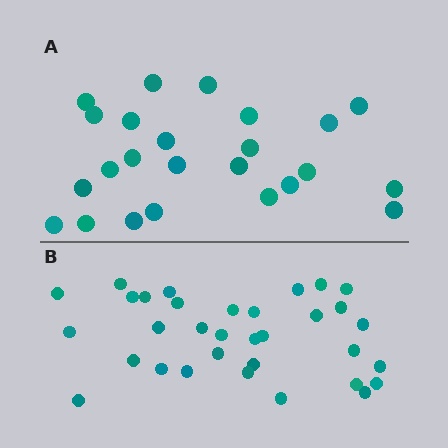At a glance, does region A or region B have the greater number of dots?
Region B (the bottom region) has more dots.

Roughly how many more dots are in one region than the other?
Region B has roughly 8 or so more dots than region A.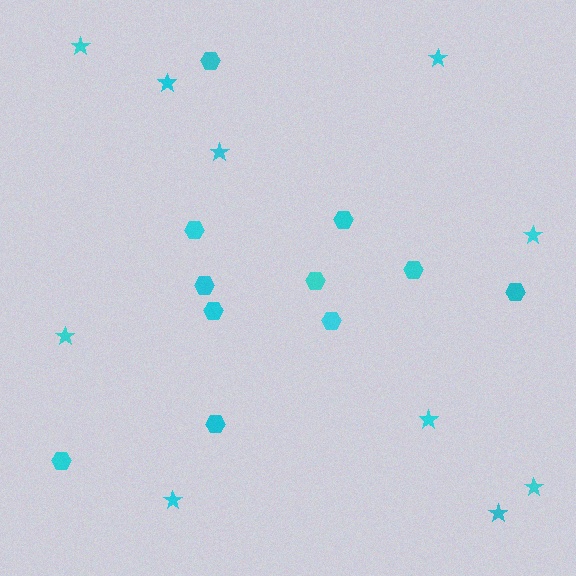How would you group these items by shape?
There are 2 groups: one group of stars (10) and one group of hexagons (11).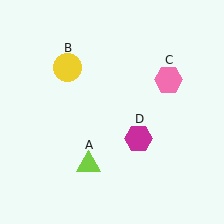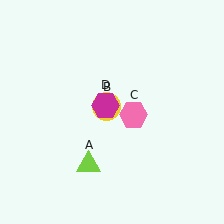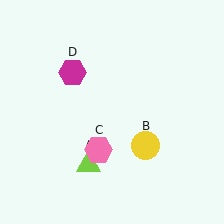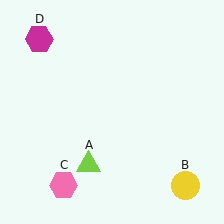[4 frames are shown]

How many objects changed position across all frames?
3 objects changed position: yellow circle (object B), pink hexagon (object C), magenta hexagon (object D).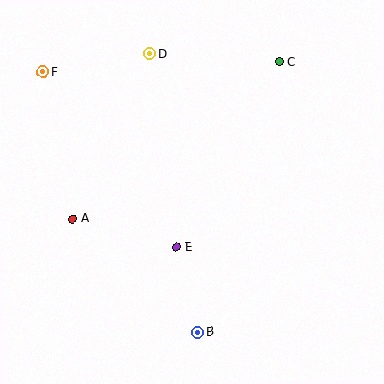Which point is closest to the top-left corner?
Point F is closest to the top-left corner.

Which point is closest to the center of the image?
Point E at (177, 247) is closest to the center.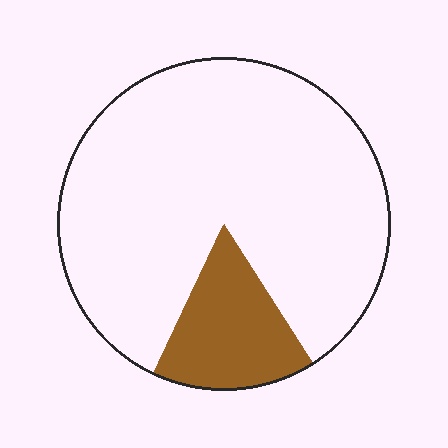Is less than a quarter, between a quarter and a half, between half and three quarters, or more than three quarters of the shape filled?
Less than a quarter.